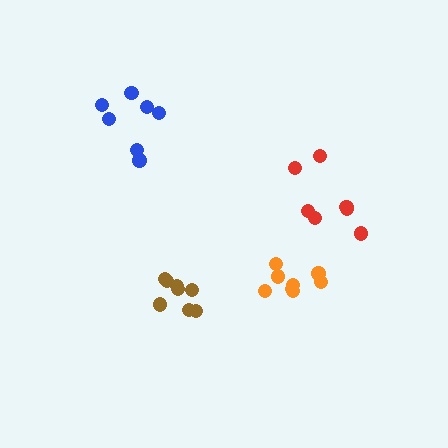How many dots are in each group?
Group 1: 8 dots, Group 2: 7 dots, Group 3: 8 dots, Group 4: 7 dots (30 total).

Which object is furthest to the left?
The blue cluster is leftmost.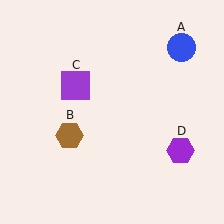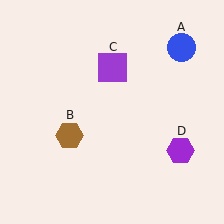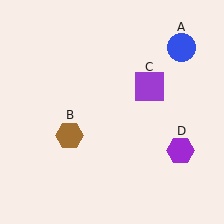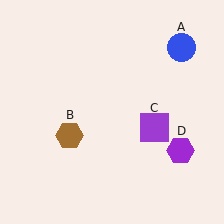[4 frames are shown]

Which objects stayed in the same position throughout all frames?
Blue circle (object A) and brown hexagon (object B) and purple hexagon (object D) remained stationary.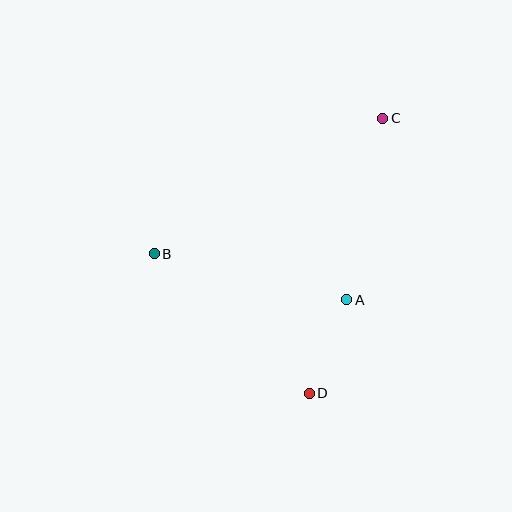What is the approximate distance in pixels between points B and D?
The distance between B and D is approximately 209 pixels.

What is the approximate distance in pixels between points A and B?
The distance between A and B is approximately 198 pixels.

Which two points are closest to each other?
Points A and D are closest to each other.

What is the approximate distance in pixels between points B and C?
The distance between B and C is approximately 266 pixels.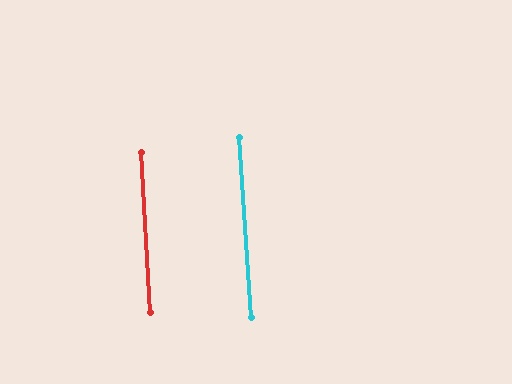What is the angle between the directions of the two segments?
Approximately 1 degree.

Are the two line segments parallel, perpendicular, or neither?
Parallel — their directions differ by only 0.8°.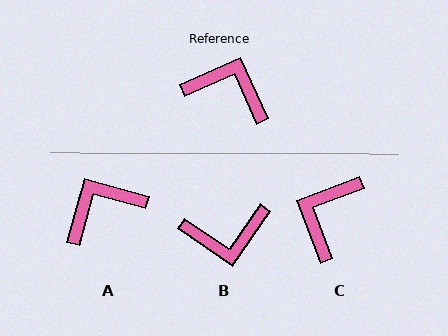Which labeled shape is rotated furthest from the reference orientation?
B, about 148 degrees away.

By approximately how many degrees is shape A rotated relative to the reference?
Approximately 51 degrees counter-clockwise.